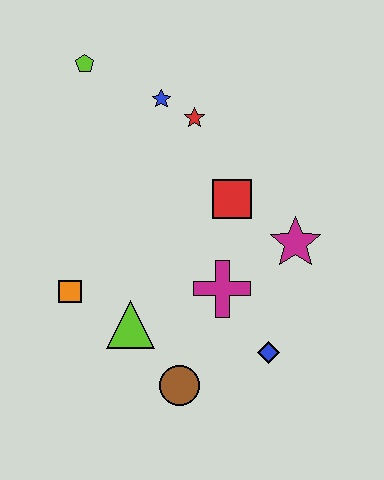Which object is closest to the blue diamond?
The magenta cross is closest to the blue diamond.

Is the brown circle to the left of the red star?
Yes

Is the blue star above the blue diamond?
Yes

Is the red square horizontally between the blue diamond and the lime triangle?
Yes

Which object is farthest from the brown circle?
The lime pentagon is farthest from the brown circle.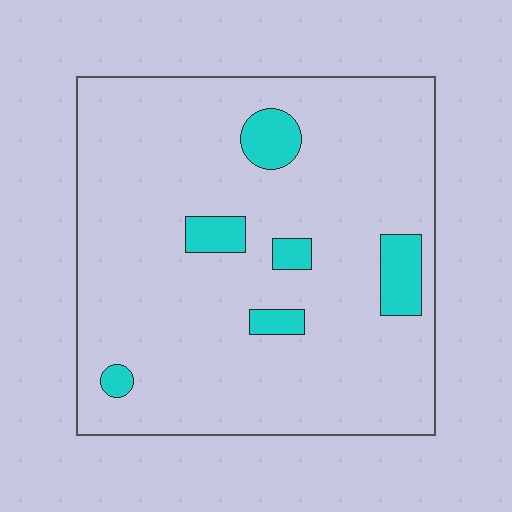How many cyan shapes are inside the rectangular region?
6.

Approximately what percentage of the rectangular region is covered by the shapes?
Approximately 10%.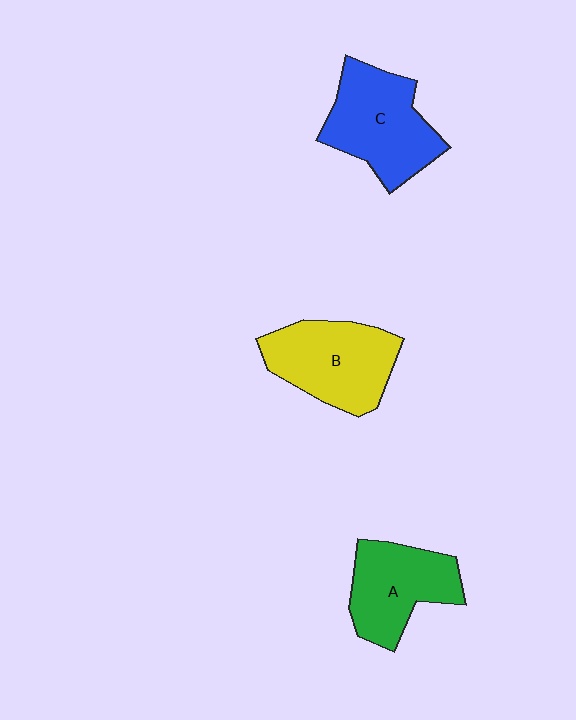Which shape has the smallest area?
Shape A (green).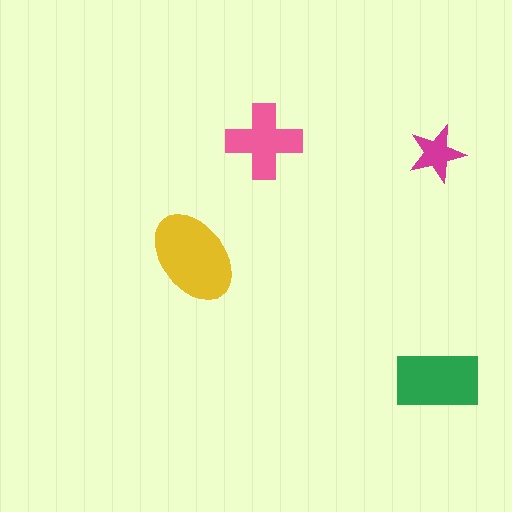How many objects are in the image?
There are 4 objects in the image.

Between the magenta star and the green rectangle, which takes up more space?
The green rectangle.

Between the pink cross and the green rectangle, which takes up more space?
The green rectangle.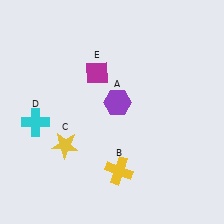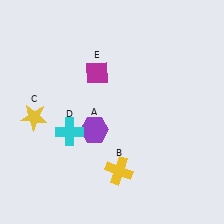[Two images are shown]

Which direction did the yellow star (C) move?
The yellow star (C) moved left.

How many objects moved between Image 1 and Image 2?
3 objects moved between the two images.